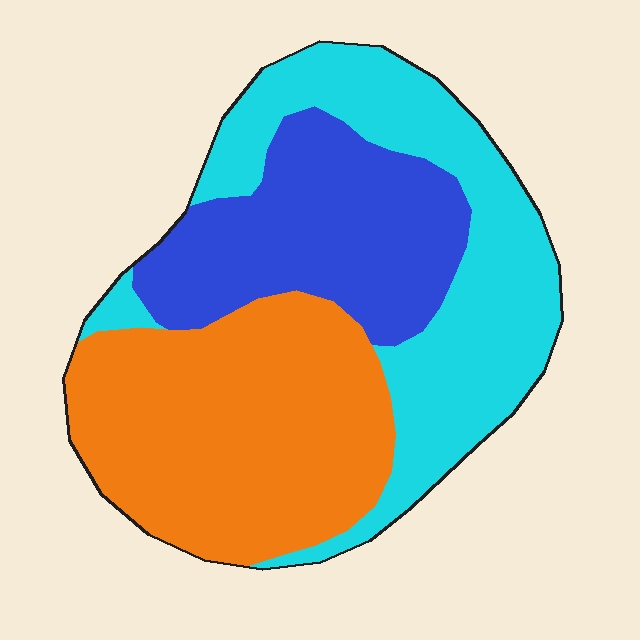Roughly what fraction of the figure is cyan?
Cyan covers around 35% of the figure.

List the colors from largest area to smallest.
From largest to smallest: orange, cyan, blue.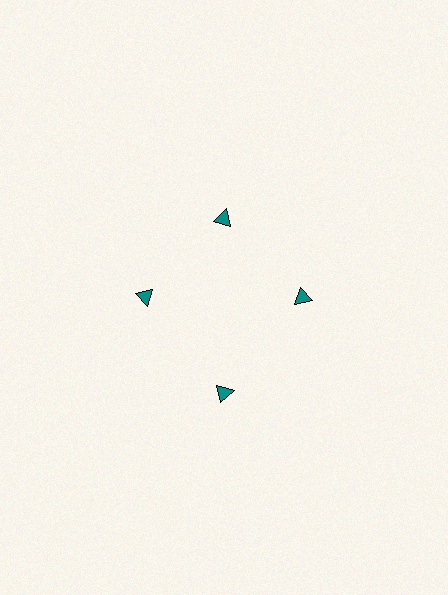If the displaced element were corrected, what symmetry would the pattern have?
It would have 4-fold rotational symmetry — the pattern would map onto itself every 90 degrees.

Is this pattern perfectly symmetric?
No. The 4 teal triangles are arranged in a ring, but one element near the 6 o'clock position is pushed outward from the center, breaking the 4-fold rotational symmetry.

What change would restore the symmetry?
The symmetry would be restored by moving it inward, back onto the ring so that all 4 triangles sit at equal angles and equal distance from the center.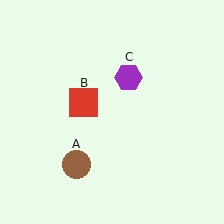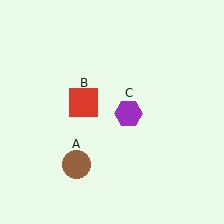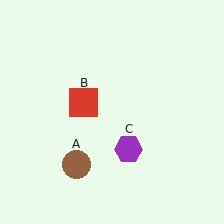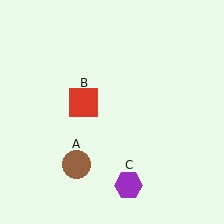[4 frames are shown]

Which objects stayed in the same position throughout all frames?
Brown circle (object A) and red square (object B) remained stationary.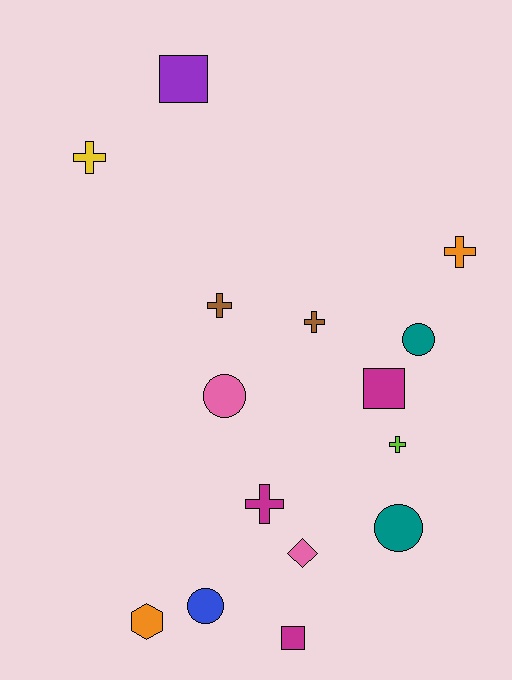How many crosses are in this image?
There are 6 crosses.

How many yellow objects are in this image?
There is 1 yellow object.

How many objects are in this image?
There are 15 objects.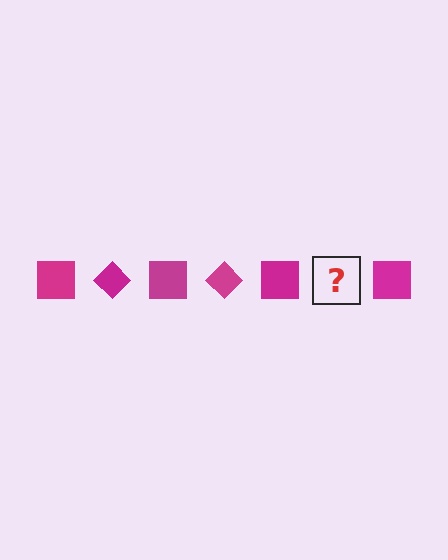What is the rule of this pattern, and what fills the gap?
The rule is that the pattern cycles through square, diamond shapes in magenta. The gap should be filled with a magenta diamond.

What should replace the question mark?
The question mark should be replaced with a magenta diamond.